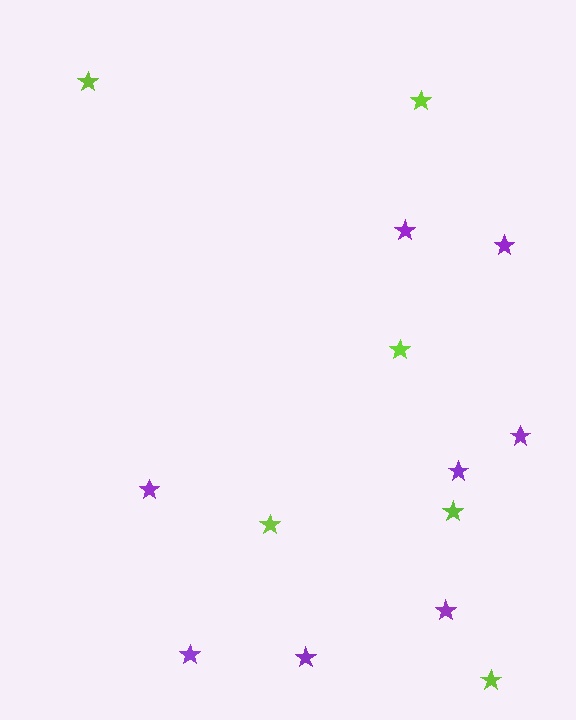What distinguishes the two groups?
There are 2 groups: one group of purple stars (8) and one group of lime stars (6).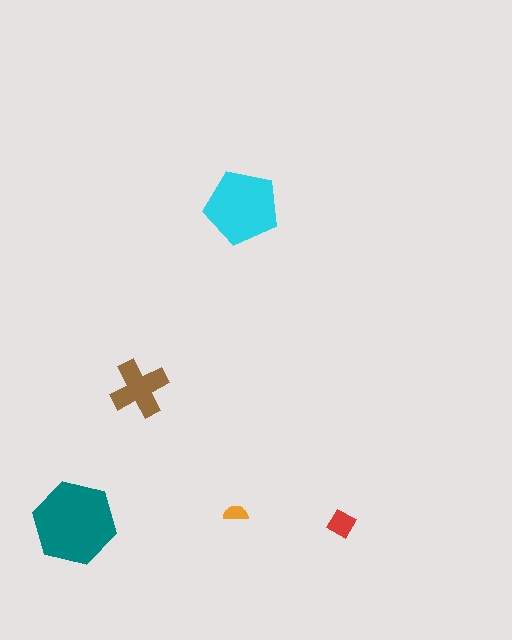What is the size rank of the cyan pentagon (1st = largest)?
2nd.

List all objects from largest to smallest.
The teal hexagon, the cyan pentagon, the brown cross, the red diamond, the orange semicircle.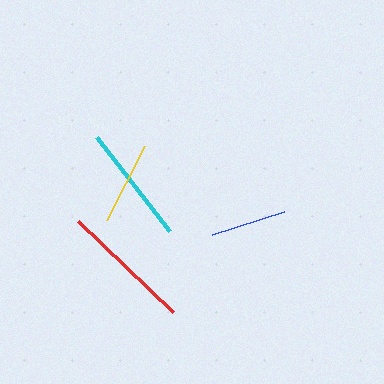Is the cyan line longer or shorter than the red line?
The red line is longer than the cyan line.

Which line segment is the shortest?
The blue line is the shortest at approximately 76 pixels.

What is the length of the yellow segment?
The yellow segment is approximately 83 pixels long.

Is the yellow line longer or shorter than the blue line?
The yellow line is longer than the blue line.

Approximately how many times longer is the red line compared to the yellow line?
The red line is approximately 1.6 times the length of the yellow line.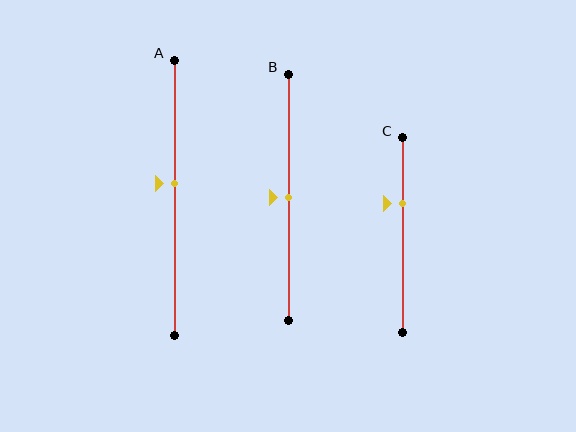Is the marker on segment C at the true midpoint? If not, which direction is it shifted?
No, the marker on segment C is shifted upward by about 16% of the segment length.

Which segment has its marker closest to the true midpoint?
Segment B has its marker closest to the true midpoint.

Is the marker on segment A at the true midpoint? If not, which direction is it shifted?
No, the marker on segment A is shifted upward by about 5% of the segment length.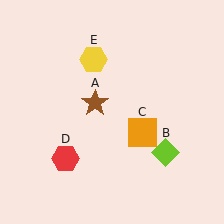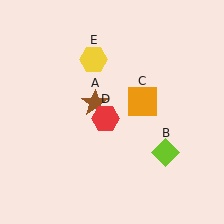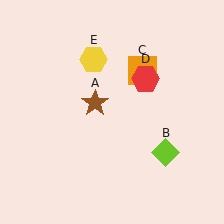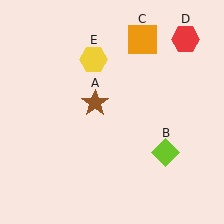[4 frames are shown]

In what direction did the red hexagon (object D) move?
The red hexagon (object D) moved up and to the right.